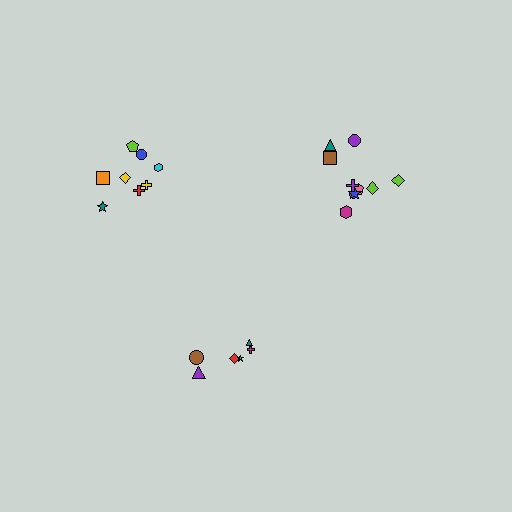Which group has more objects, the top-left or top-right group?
The top-right group.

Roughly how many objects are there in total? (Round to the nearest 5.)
Roughly 25 objects in total.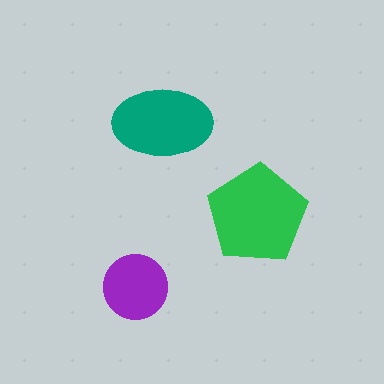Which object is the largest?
The green pentagon.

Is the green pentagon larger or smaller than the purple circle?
Larger.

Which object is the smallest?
The purple circle.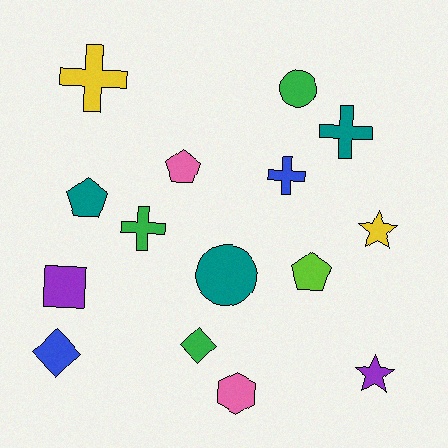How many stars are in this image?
There are 2 stars.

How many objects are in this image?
There are 15 objects.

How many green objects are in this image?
There are 3 green objects.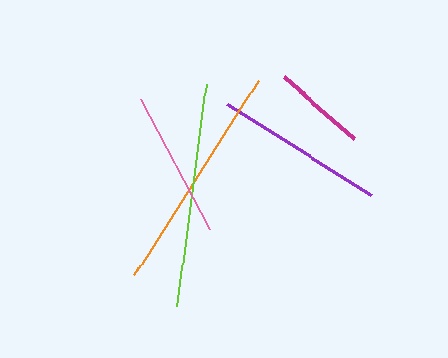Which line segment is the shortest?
The magenta line is the shortest at approximately 93 pixels.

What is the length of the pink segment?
The pink segment is approximately 147 pixels long.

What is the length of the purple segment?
The purple segment is approximately 169 pixels long.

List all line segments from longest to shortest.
From longest to shortest: orange, lime, purple, pink, magenta.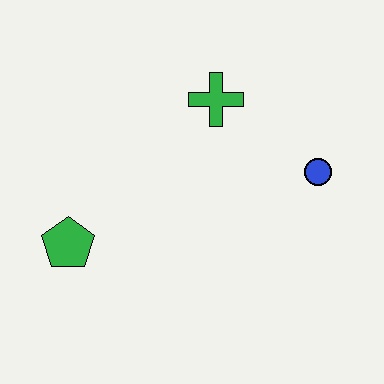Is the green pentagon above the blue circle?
No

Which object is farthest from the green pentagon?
The blue circle is farthest from the green pentagon.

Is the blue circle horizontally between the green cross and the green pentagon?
No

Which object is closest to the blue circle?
The green cross is closest to the blue circle.